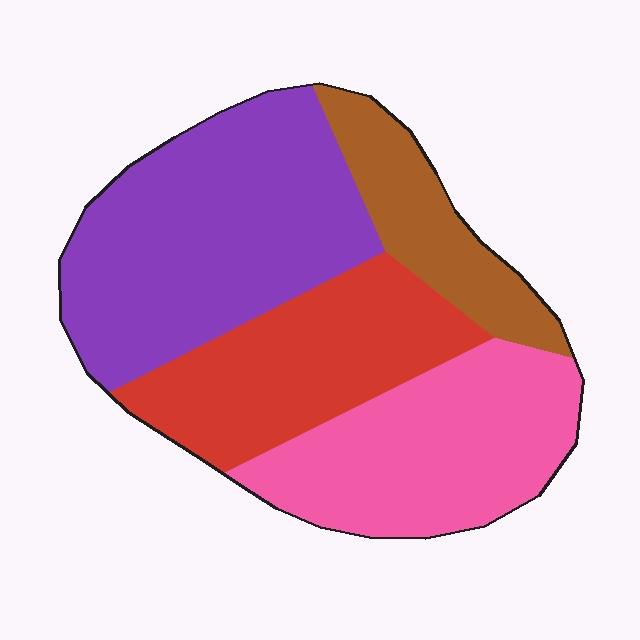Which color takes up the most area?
Purple, at roughly 35%.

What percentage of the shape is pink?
Pink covers around 25% of the shape.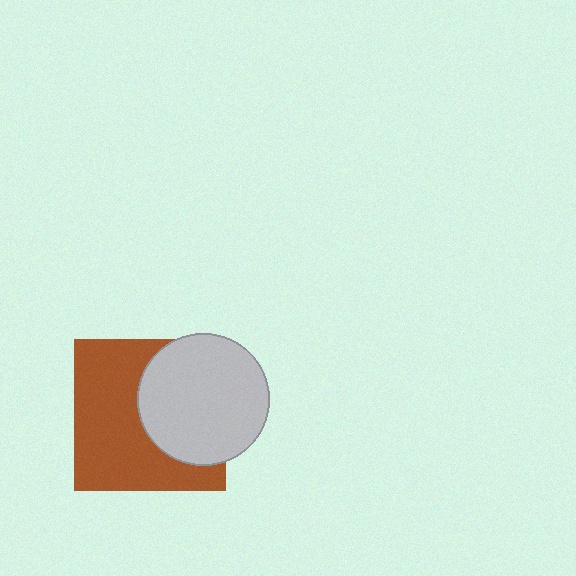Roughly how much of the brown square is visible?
About half of it is visible (roughly 59%).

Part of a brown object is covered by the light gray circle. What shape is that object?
It is a square.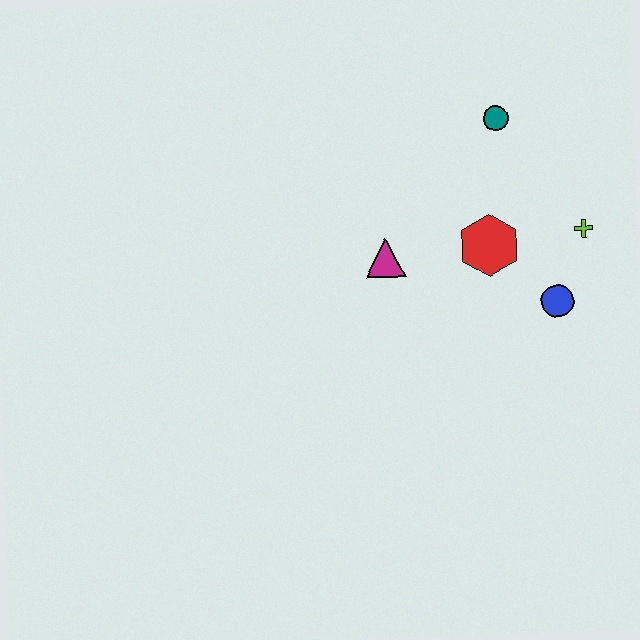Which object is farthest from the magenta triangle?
The lime cross is farthest from the magenta triangle.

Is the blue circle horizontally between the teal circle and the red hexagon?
No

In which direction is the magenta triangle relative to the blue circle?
The magenta triangle is to the left of the blue circle.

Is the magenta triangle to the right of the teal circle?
No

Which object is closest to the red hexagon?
The blue circle is closest to the red hexagon.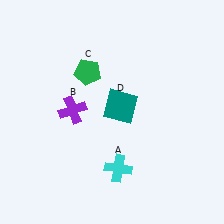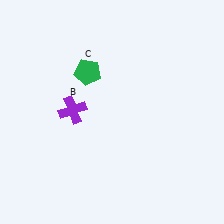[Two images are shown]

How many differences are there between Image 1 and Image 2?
There are 2 differences between the two images.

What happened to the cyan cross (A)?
The cyan cross (A) was removed in Image 2. It was in the bottom-right area of Image 1.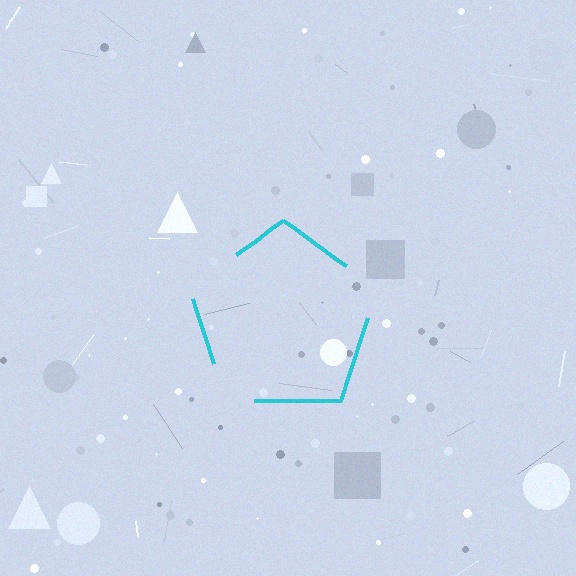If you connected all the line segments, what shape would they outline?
They would outline a pentagon.